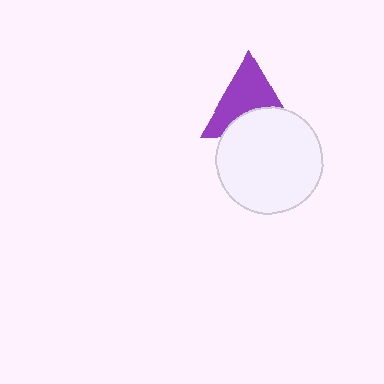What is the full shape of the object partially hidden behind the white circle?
The partially hidden object is a purple triangle.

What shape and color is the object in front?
The object in front is a white circle.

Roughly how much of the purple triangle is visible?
About half of it is visible (roughly 61%).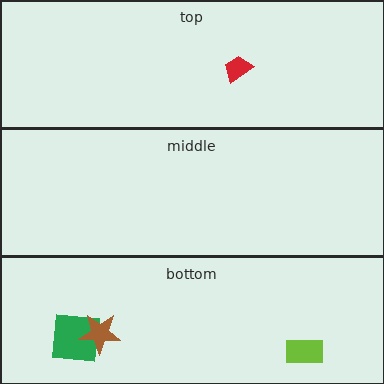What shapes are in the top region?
The red trapezoid.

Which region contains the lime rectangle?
The bottom region.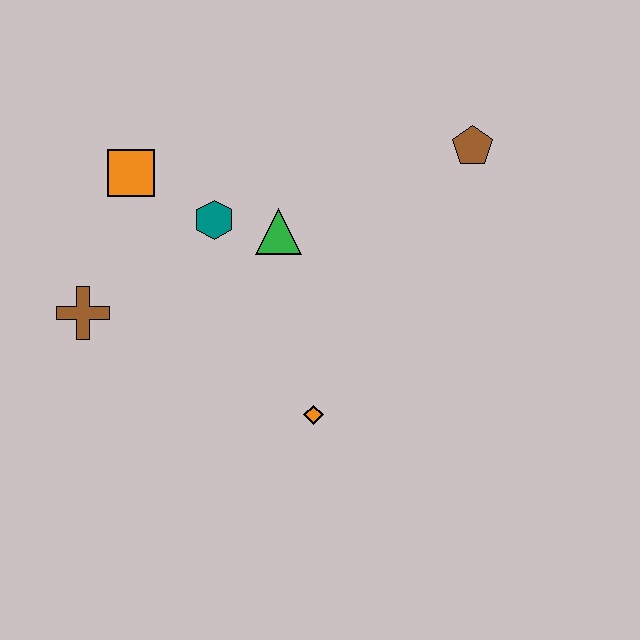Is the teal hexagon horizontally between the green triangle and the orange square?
Yes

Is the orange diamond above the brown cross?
No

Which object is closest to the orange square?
The teal hexagon is closest to the orange square.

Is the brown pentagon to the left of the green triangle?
No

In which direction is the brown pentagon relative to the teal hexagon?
The brown pentagon is to the right of the teal hexagon.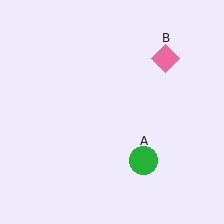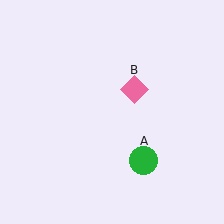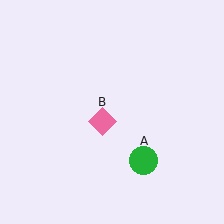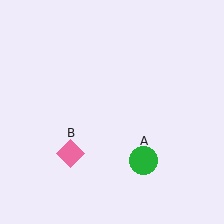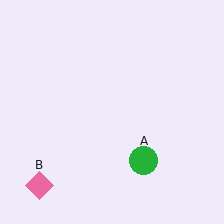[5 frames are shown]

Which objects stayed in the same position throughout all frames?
Green circle (object A) remained stationary.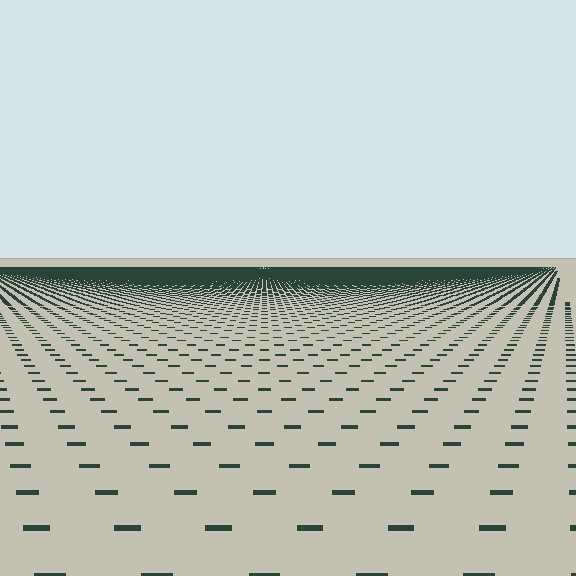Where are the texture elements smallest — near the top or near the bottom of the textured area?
Near the top.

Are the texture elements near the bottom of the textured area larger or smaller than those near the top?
Larger. Near the bottom, elements are closer to the viewer and appear at a bigger on-screen size.